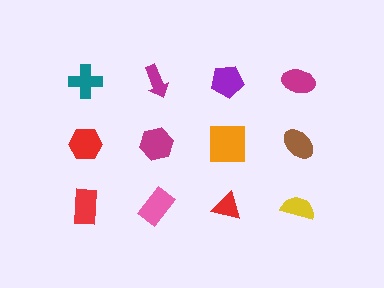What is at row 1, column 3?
A purple pentagon.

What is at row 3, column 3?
A red triangle.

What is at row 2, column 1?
A red hexagon.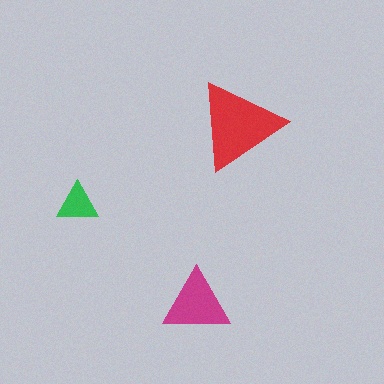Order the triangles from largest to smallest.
the red one, the magenta one, the green one.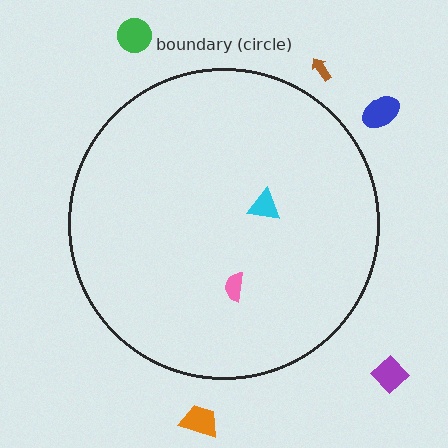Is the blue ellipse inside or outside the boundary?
Outside.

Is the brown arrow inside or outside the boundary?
Outside.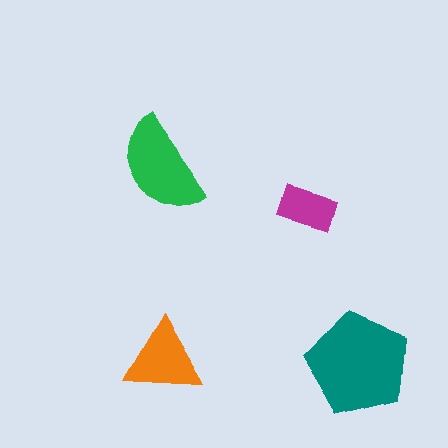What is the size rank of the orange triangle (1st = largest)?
3rd.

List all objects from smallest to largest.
The magenta rectangle, the orange triangle, the green semicircle, the teal pentagon.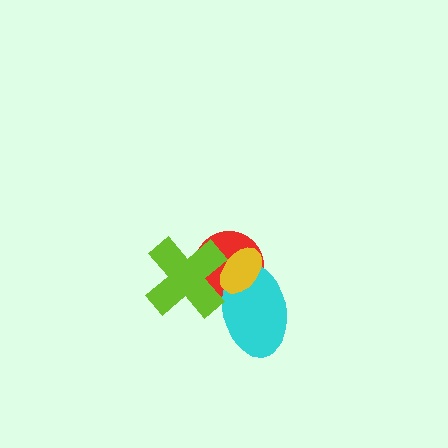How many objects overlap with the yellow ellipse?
3 objects overlap with the yellow ellipse.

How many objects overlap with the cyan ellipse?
3 objects overlap with the cyan ellipse.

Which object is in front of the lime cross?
The yellow ellipse is in front of the lime cross.